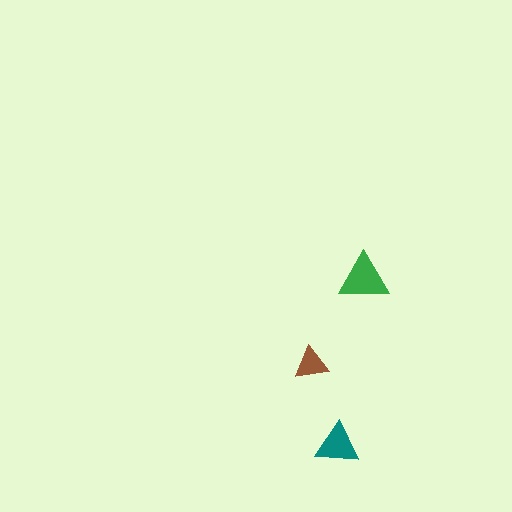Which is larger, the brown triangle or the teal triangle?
The teal one.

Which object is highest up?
The green triangle is topmost.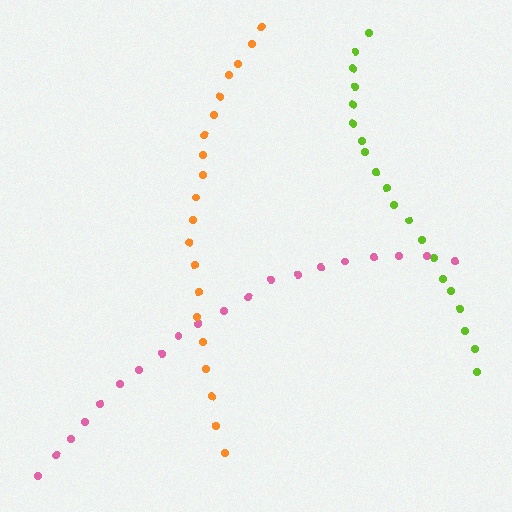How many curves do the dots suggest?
There are 3 distinct paths.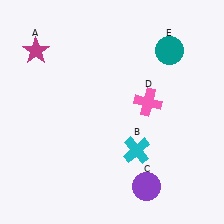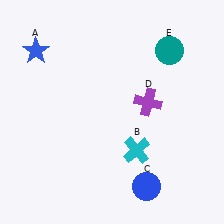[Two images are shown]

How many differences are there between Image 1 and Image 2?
There are 3 differences between the two images.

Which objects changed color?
A changed from magenta to blue. C changed from purple to blue. D changed from pink to purple.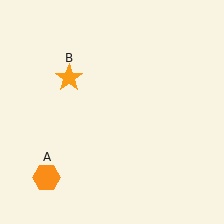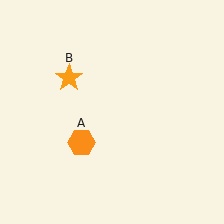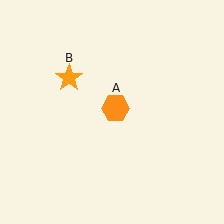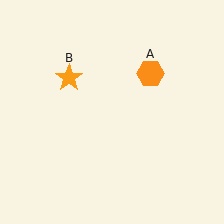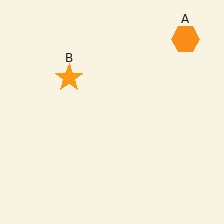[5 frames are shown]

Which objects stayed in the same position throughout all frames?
Orange star (object B) remained stationary.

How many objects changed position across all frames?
1 object changed position: orange hexagon (object A).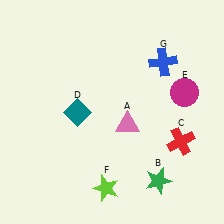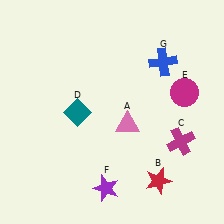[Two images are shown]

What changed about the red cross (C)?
In Image 1, C is red. In Image 2, it changed to magenta.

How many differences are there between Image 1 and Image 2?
There are 3 differences between the two images.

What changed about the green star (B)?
In Image 1, B is green. In Image 2, it changed to red.